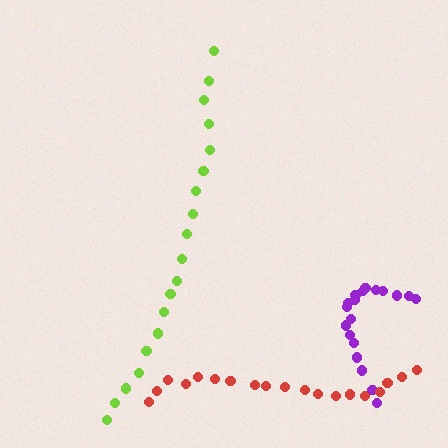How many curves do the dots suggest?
There are 3 distinct paths.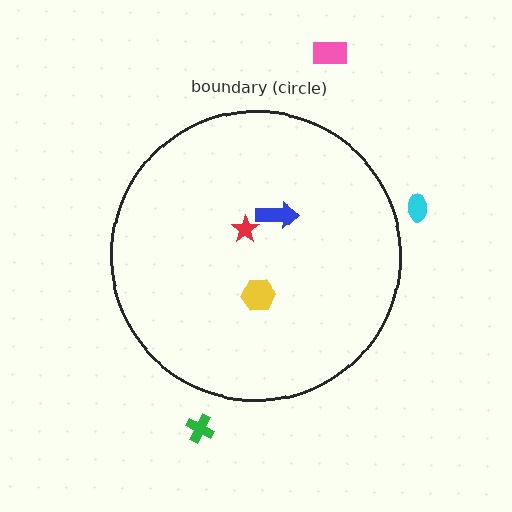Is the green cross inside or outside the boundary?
Outside.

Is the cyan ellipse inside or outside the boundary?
Outside.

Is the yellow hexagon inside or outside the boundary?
Inside.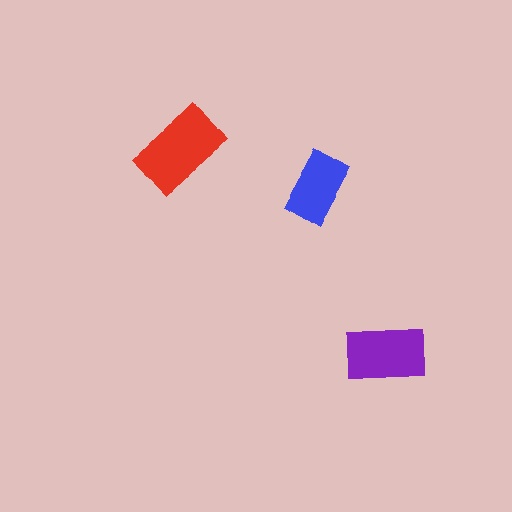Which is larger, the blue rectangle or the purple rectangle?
The purple one.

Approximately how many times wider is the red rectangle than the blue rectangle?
About 1.5 times wider.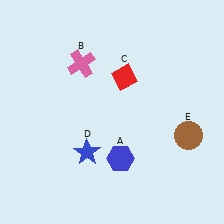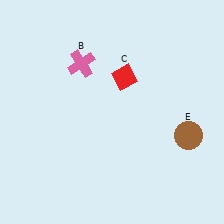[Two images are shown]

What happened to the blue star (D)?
The blue star (D) was removed in Image 2. It was in the bottom-left area of Image 1.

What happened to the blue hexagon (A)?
The blue hexagon (A) was removed in Image 2. It was in the bottom-right area of Image 1.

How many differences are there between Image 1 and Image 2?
There are 2 differences between the two images.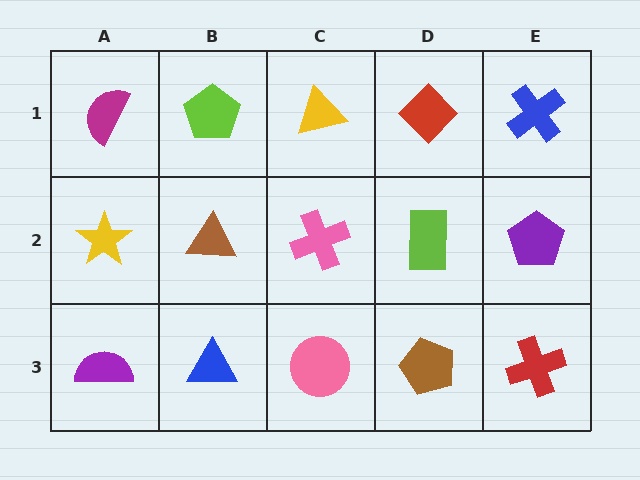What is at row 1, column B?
A lime pentagon.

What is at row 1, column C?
A yellow triangle.